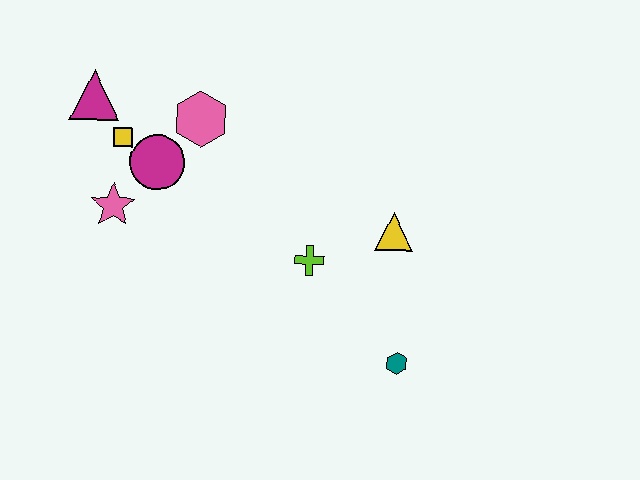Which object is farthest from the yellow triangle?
The magenta triangle is farthest from the yellow triangle.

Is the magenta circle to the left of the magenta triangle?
No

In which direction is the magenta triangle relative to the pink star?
The magenta triangle is above the pink star.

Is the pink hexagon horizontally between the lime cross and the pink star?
Yes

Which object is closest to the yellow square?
The magenta circle is closest to the yellow square.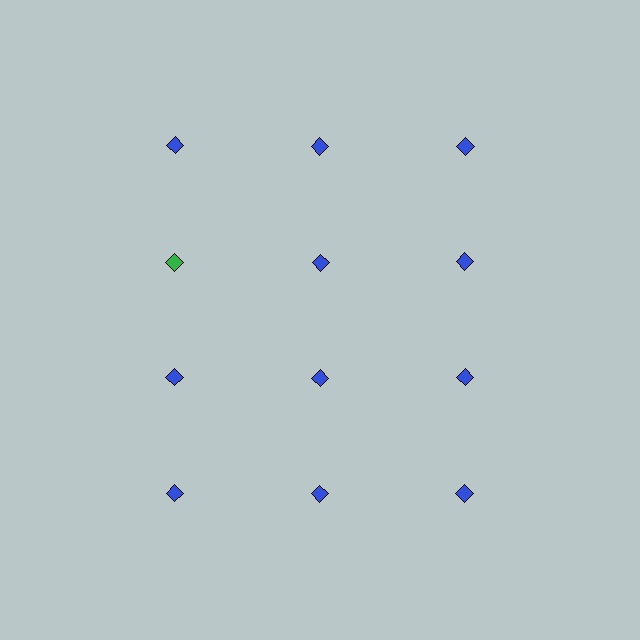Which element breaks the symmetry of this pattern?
The green diamond in the second row, leftmost column breaks the symmetry. All other shapes are blue diamonds.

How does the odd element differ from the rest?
It has a different color: green instead of blue.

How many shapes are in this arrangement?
There are 12 shapes arranged in a grid pattern.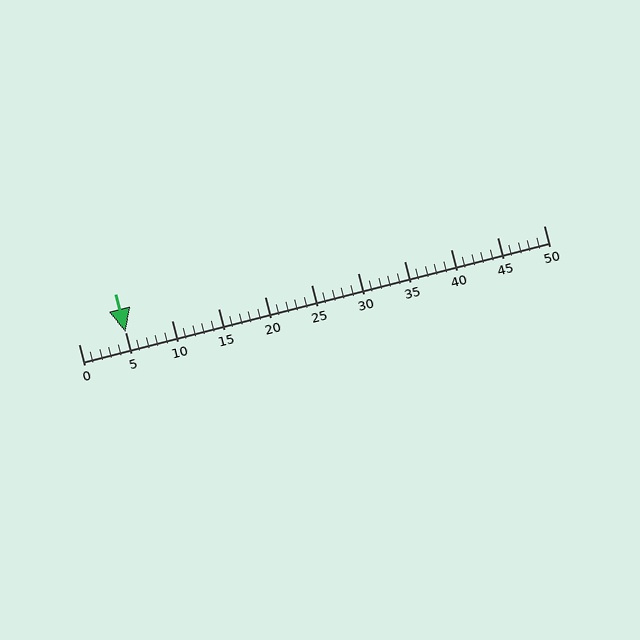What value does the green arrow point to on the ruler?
The green arrow points to approximately 5.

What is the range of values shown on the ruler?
The ruler shows values from 0 to 50.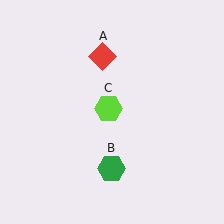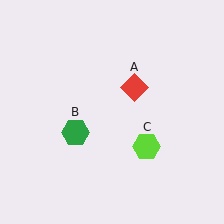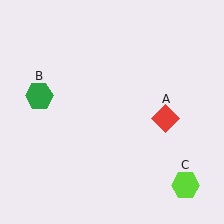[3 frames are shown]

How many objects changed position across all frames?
3 objects changed position: red diamond (object A), green hexagon (object B), lime hexagon (object C).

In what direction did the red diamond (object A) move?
The red diamond (object A) moved down and to the right.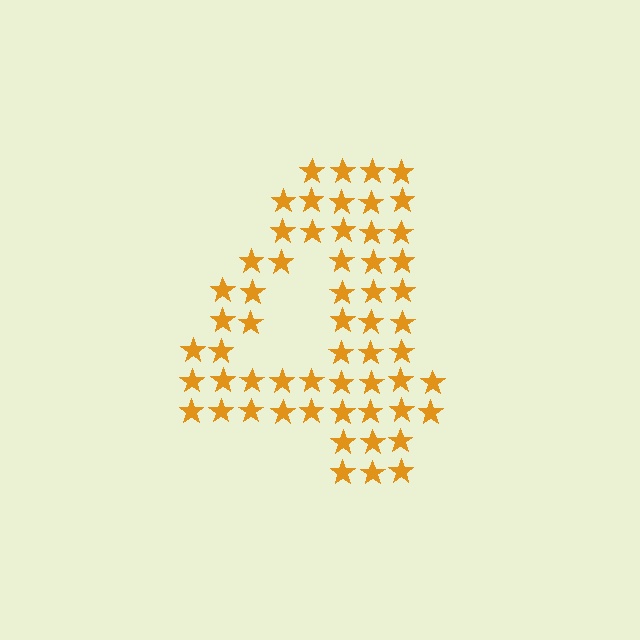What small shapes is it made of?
It is made of small stars.